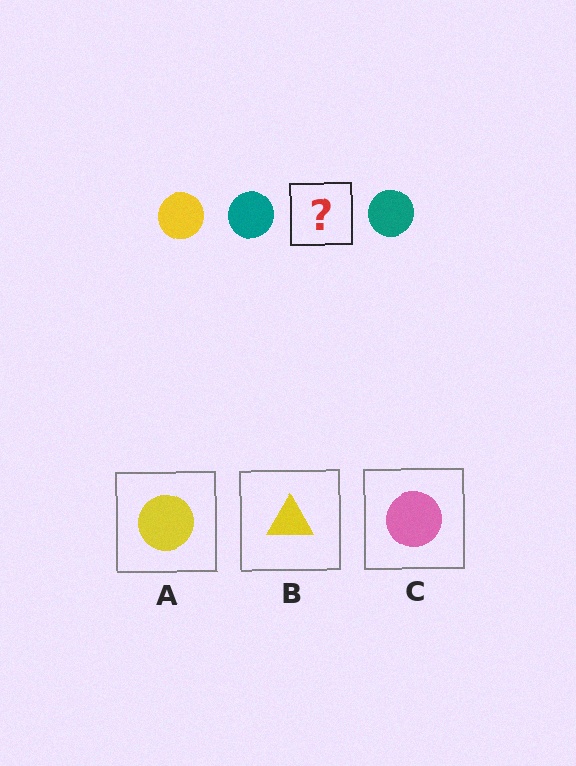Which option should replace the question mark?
Option A.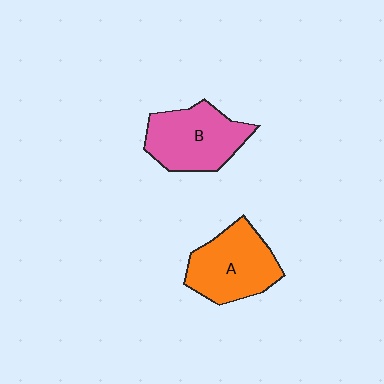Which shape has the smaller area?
Shape A (orange).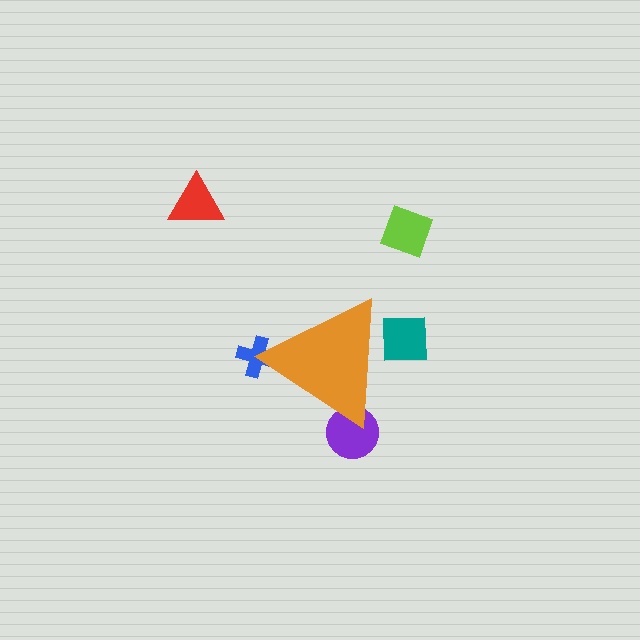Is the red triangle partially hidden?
No, the red triangle is fully visible.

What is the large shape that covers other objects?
An orange triangle.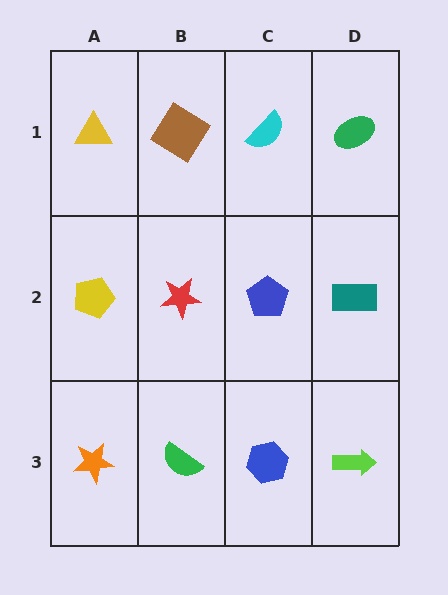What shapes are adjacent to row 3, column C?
A blue pentagon (row 2, column C), a green semicircle (row 3, column B), a lime arrow (row 3, column D).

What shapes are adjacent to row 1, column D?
A teal rectangle (row 2, column D), a cyan semicircle (row 1, column C).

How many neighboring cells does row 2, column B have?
4.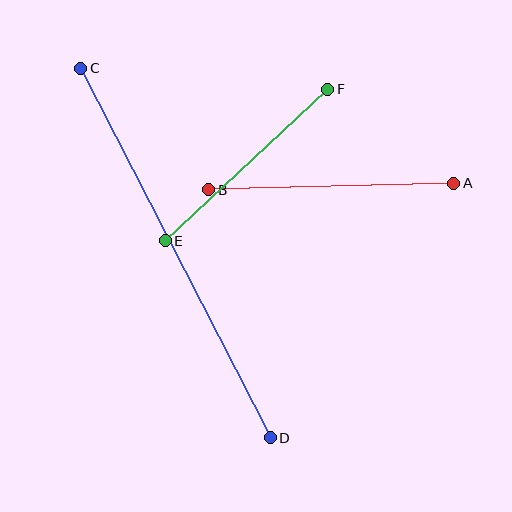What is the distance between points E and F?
The distance is approximately 222 pixels.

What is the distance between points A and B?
The distance is approximately 245 pixels.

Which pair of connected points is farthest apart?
Points C and D are farthest apart.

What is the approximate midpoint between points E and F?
The midpoint is at approximately (246, 165) pixels.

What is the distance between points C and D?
The distance is approximately 415 pixels.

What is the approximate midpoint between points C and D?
The midpoint is at approximately (176, 253) pixels.